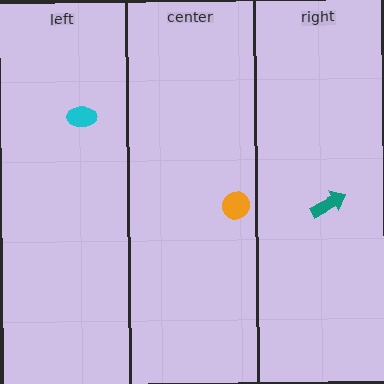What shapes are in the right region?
The teal arrow.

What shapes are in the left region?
The cyan ellipse.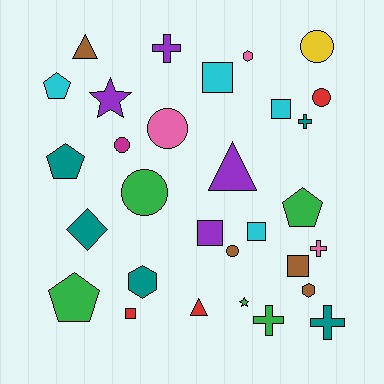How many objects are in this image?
There are 30 objects.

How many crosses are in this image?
There are 5 crosses.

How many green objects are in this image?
There are 5 green objects.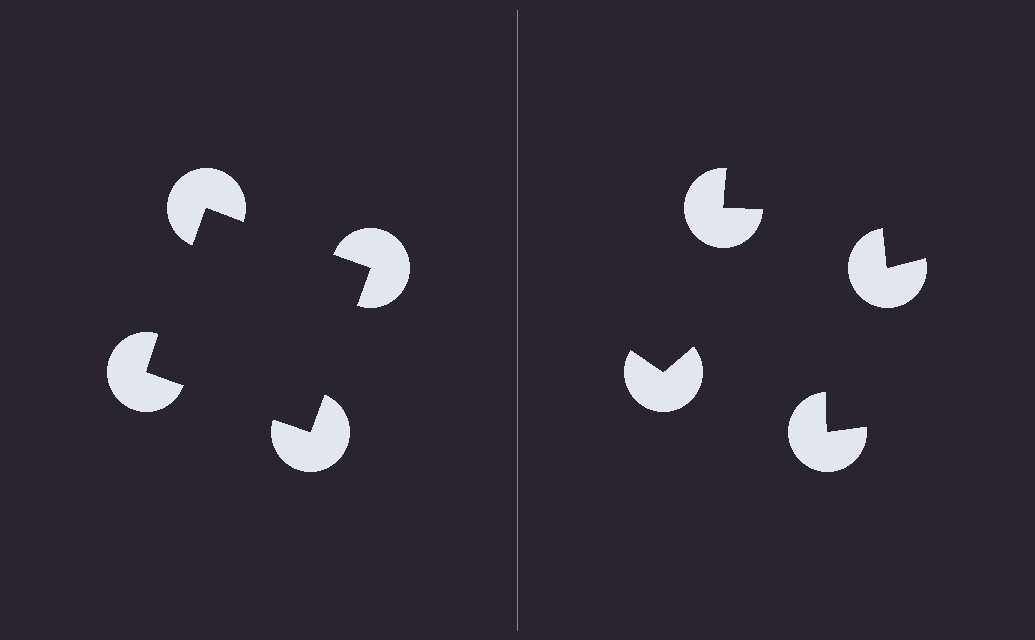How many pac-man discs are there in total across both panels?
8 — 4 on each side.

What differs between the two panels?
The pac-man discs are positioned identically on both sides; only the wedge orientations differ. On the left they align to a square; on the right they are misaligned.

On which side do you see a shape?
An illusory square appears on the left side. On the right side the wedge cuts are rotated, so no coherent shape forms.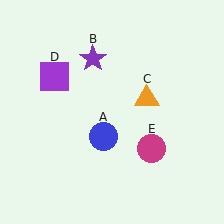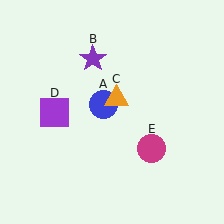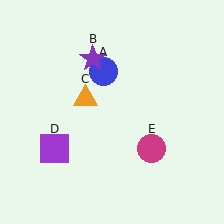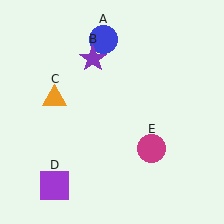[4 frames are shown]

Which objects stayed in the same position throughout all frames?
Purple star (object B) and magenta circle (object E) remained stationary.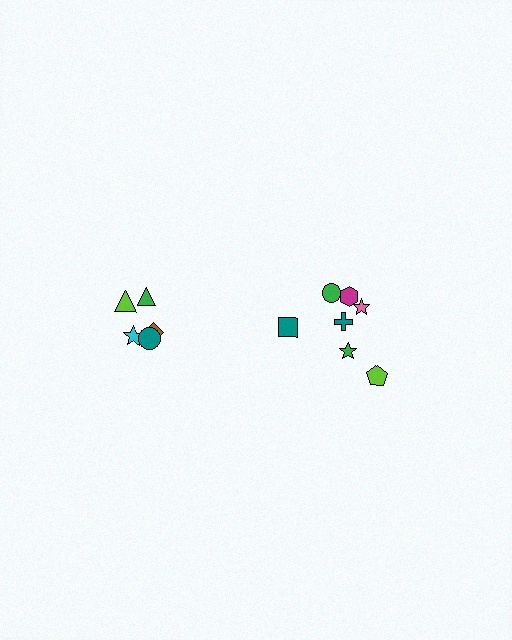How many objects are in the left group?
There are 5 objects.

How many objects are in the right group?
There are 7 objects.